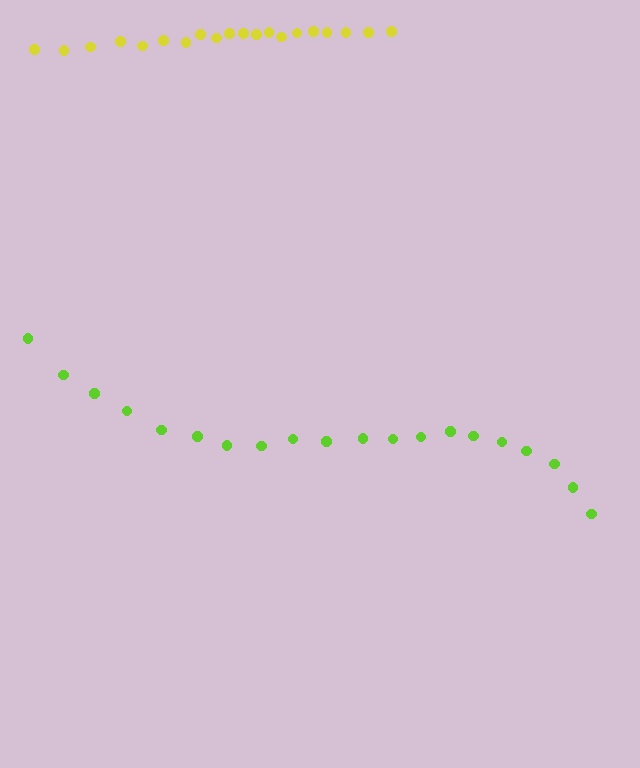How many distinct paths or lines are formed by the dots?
There are 2 distinct paths.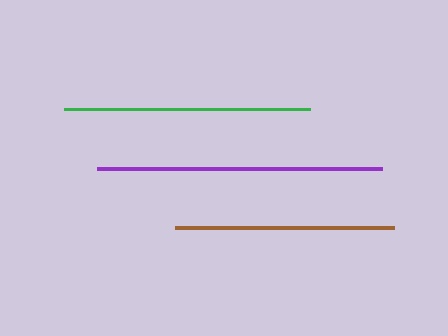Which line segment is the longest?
The purple line is the longest at approximately 285 pixels.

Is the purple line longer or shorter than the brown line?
The purple line is longer than the brown line.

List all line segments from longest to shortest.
From longest to shortest: purple, green, brown.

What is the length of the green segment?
The green segment is approximately 246 pixels long.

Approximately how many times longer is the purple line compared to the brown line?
The purple line is approximately 1.3 times the length of the brown line.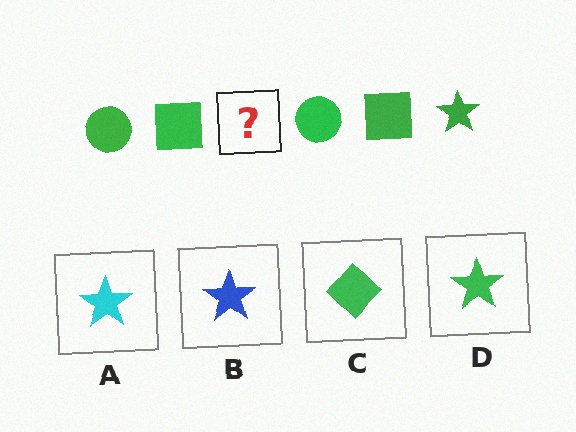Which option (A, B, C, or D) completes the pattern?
D.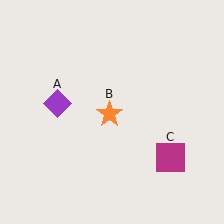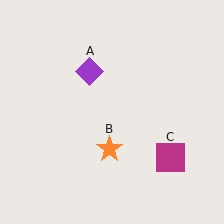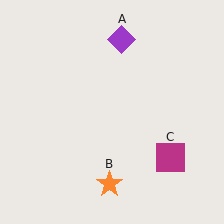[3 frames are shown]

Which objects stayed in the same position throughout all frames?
Magenta square (object C) remained stationary.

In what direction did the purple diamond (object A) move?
The purple diamond (object A) moved up and to the right.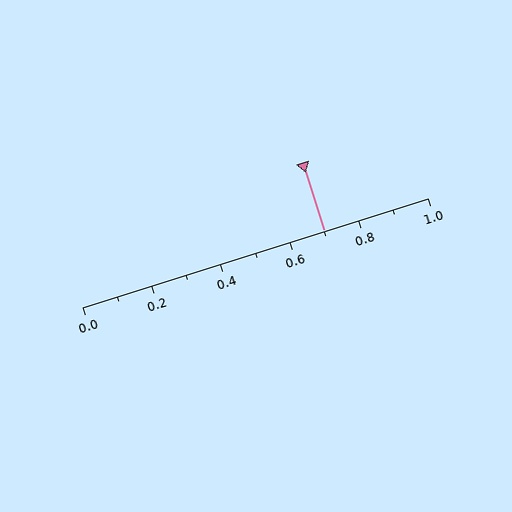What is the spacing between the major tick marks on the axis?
The major ticks are spaced 0.2 apart.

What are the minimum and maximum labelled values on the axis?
The axis runs from 0.0 to 1.0.